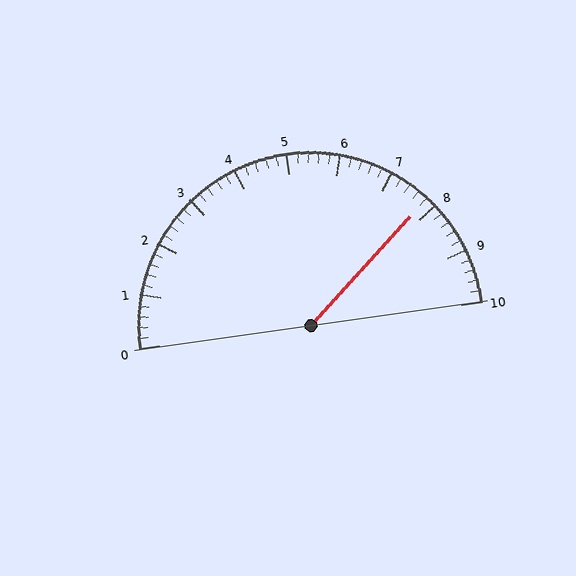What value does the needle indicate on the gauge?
The needle indicates approximately 7.8.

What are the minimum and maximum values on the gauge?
The gauge ranges from 0 to 10.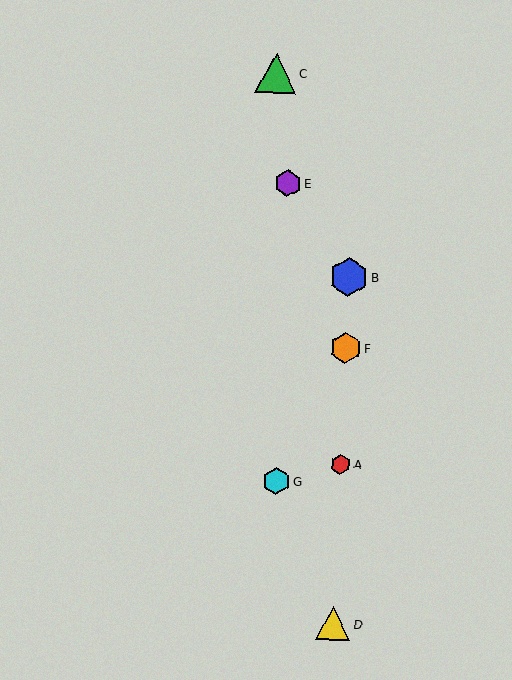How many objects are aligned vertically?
4 objects (A, B, D, F) are aligned vertically.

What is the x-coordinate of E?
Object E is at x≈288.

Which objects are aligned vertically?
Objects A, B, D, F are aligned vertically.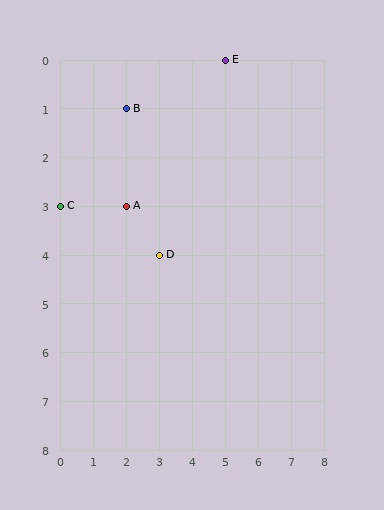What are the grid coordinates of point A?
Point A is at grid coordinates (2, 3).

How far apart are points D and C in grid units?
Points D and C are 3 columns and 1 row apart (about 3.2 grid units diagonally).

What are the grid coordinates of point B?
Point B is at grid coordinates (2, 1).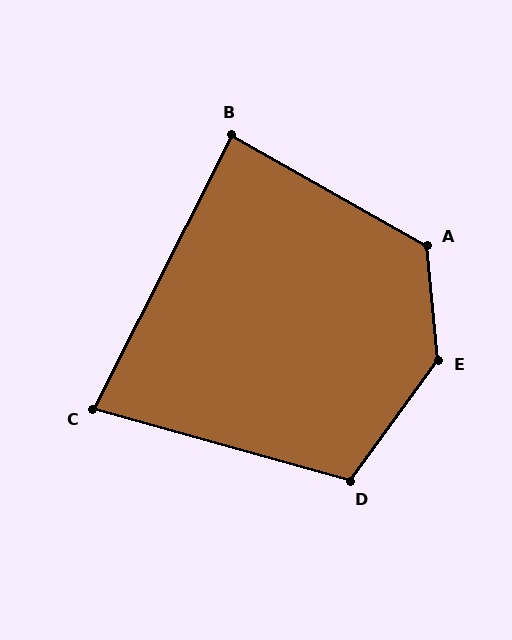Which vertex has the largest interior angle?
E, at approximately 138 degrees.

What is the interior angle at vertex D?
Approximately 111 degrees (obtuse).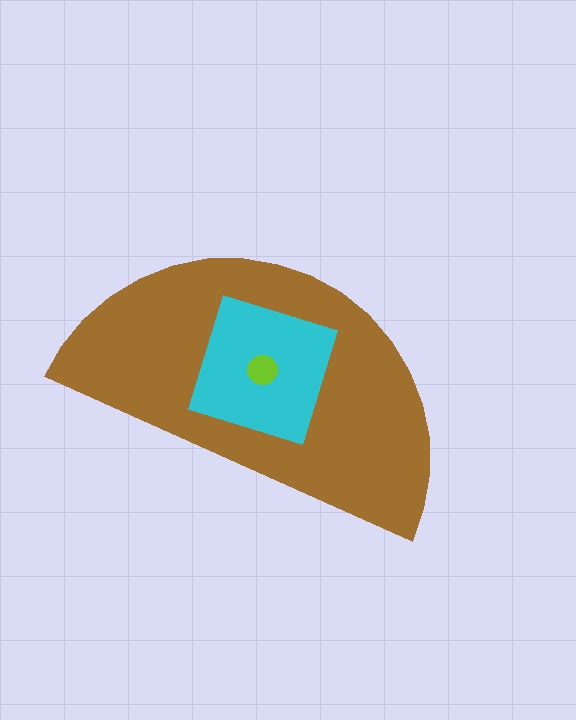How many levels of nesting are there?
3.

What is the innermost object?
The lime circle.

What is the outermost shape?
The brown semicircle.